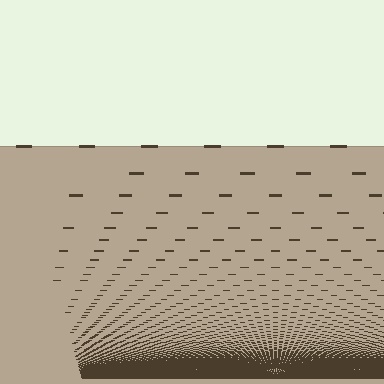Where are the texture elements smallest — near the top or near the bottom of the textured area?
Near the bottom.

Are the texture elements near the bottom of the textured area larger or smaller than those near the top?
Smaller. The gradient is inverted — elements near the bottom are smaller and denser.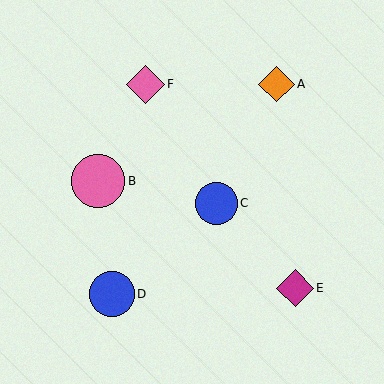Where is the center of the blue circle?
The center of the blue circle is at (216, 203).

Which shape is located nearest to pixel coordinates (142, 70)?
The pink diamond (labeled F) at (145, 84) is nearest to that location.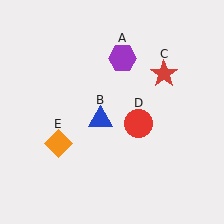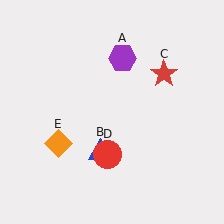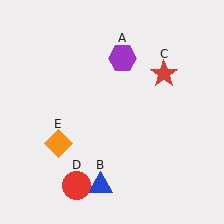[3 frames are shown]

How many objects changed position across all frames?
2 objects changed position: blue triangle (object B), red circle (object D).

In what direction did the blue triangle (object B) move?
The blue triangle (object B) moved down.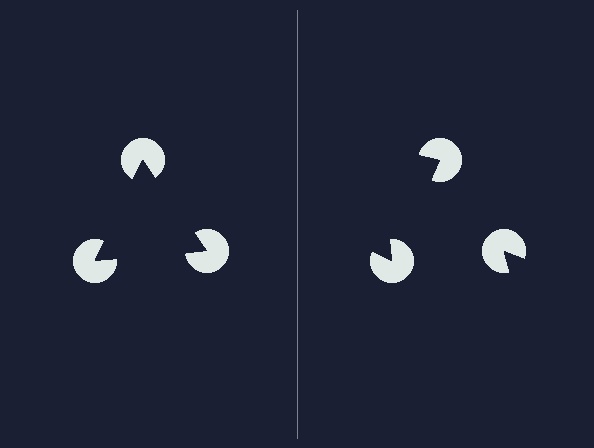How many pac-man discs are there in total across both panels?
6 — 3 on each side.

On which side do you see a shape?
An illusory triangle appears on the left side. On the right side the wedge cuts are rotated, so no coherent shape forms.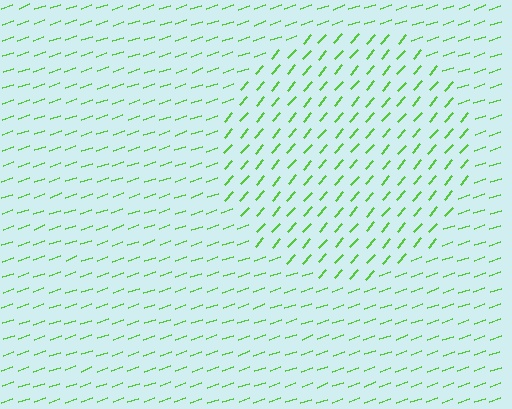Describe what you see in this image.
The image is filled with small lime line segments. A circle region in the image has lines oriented differently from the surrounding lines, creating a visible texture boundary.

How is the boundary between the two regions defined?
The boundary is defined purely by a change in line orientation (approximately 31 degrees difference). All lines are the same color and thickness.